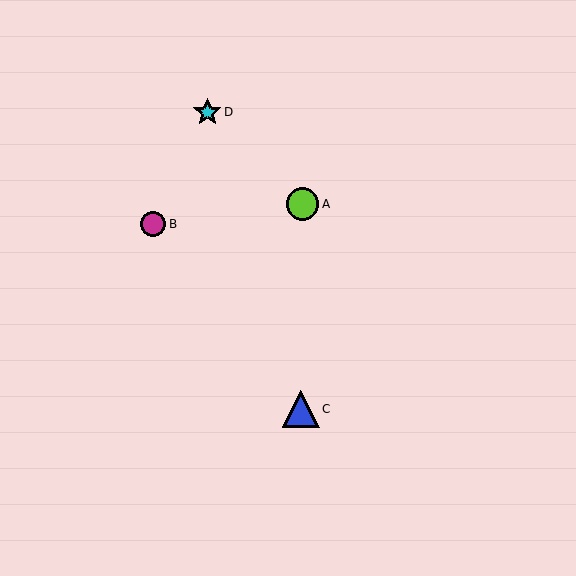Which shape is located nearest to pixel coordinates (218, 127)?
The cyan star (labeled D) at (207, 112) is nearest to that location.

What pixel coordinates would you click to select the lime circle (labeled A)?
Click at (302, 204) to select the lime circle A.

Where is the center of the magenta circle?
The center of the magenta circle is at (153, 224).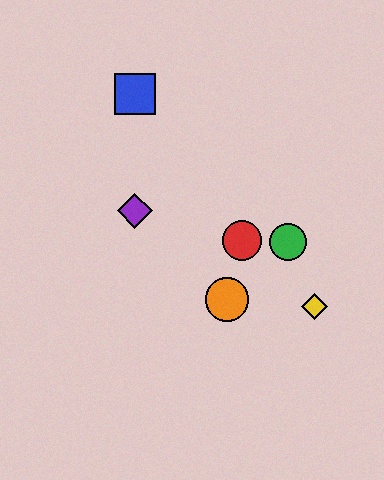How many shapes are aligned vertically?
2 shapes (the blue square, the purple diamond) are aligned vertically.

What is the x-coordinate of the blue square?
The blue square is at x≈135.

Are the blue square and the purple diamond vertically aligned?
Yes, both are at x≈135.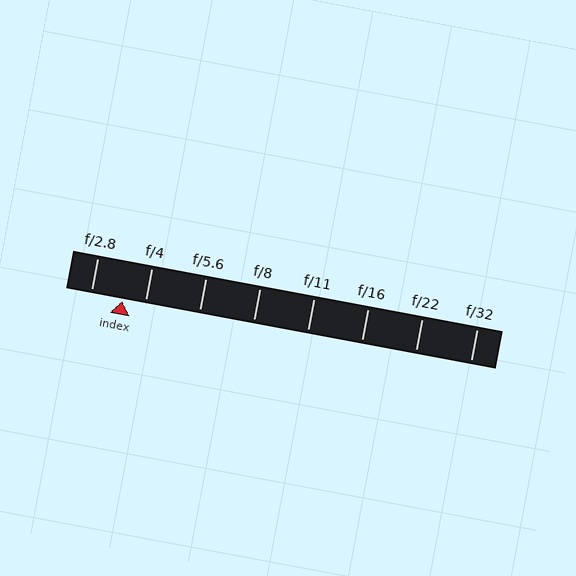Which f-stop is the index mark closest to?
The index mark is closest to f/4.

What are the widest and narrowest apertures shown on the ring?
The widest aperture shown is f/2.8 and the narrowest is f/32.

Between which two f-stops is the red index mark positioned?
The index mark is between f/2.8 and f/4.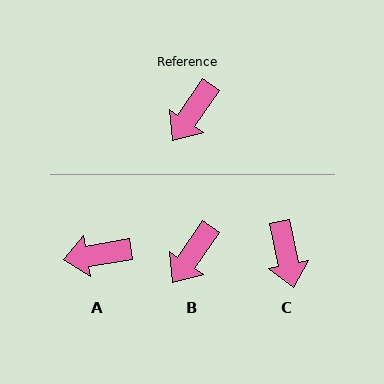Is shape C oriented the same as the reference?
No, it is off by about 46 degrees.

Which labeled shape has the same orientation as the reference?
B.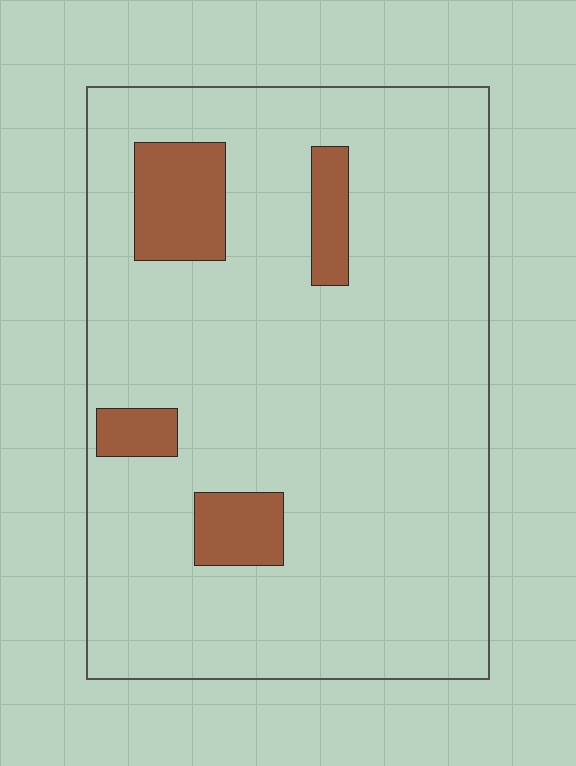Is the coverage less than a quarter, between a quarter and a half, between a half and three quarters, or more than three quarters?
Less than a quarter.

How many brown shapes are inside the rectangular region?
4.